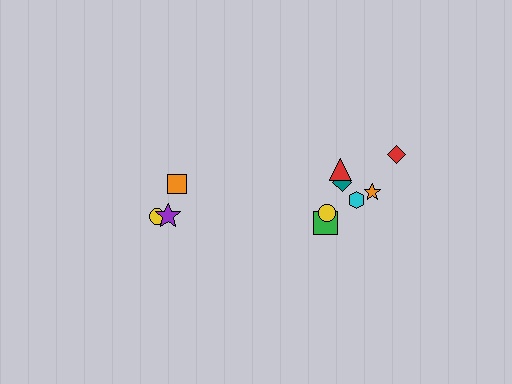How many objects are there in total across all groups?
There are 10 objects.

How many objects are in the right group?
There are 7 objects.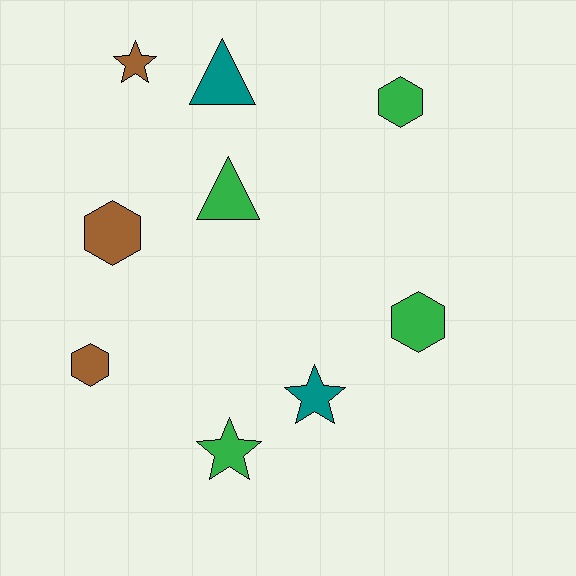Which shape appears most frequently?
Hexagon, with 4 objects.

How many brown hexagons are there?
There are 2 brown hexagons.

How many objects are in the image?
There are 9 objects.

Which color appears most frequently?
Green, with 4 objects.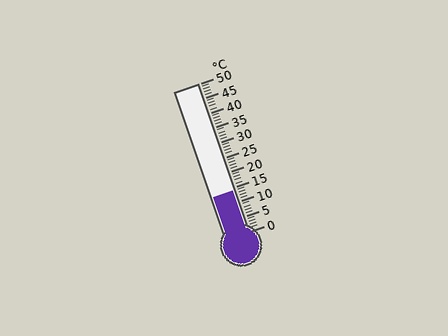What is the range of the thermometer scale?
The thermometer scale ranges from 0°C to 50°C.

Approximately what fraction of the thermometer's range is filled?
The thermometer is filled to approximately 30% of its range.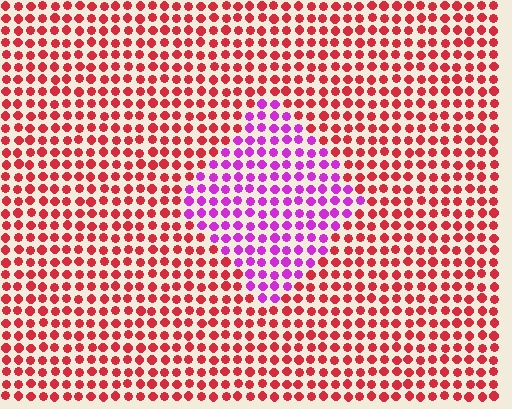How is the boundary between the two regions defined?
The boundary is defined purely by a slight shift in hue (about 56 degrees). Spacing, size, and orientation are identical on both sides.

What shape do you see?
I see a diamond.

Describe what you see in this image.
The image is filled with small red elements in a uniform arrangement. A diamond-shaped region is visible where the elements are tinted to a slightly different hue, forming a subtle color boundary.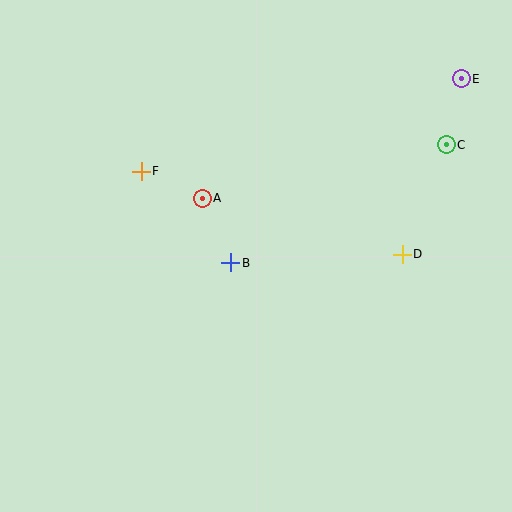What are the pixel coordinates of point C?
Point C is at (446, 145).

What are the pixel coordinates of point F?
Point F is at (141, 171).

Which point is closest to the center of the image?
Point B at (231, 263) is closest to the center.